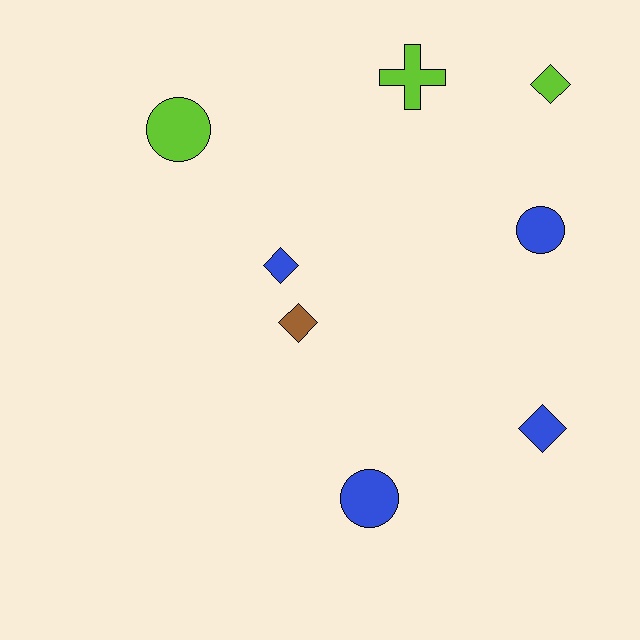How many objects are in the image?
There are 8 objects.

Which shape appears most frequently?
Diamond, with 4 objects.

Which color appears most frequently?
Blue, with 4 objects.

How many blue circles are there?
There are 2 blue circles.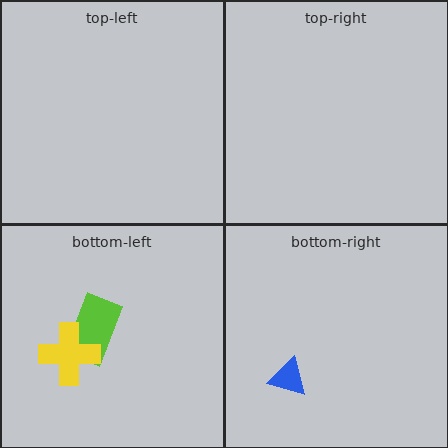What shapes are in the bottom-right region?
The blue triangle.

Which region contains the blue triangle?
The bottom-right region.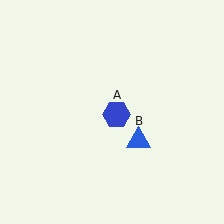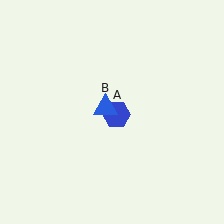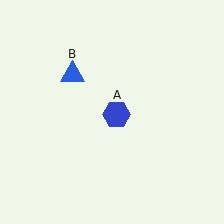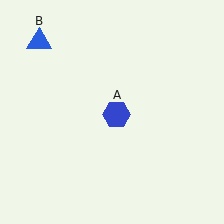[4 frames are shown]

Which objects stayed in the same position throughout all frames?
Blue hexagon (object A) remained stationary.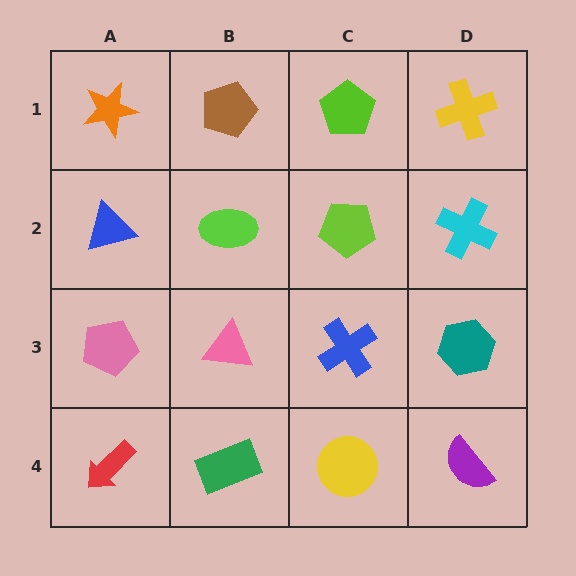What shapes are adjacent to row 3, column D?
A cyan cross (row 2, column D), a purple semicircle (row 4, column D), a blue cross (row 3, column C).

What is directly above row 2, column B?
A brown pentagon.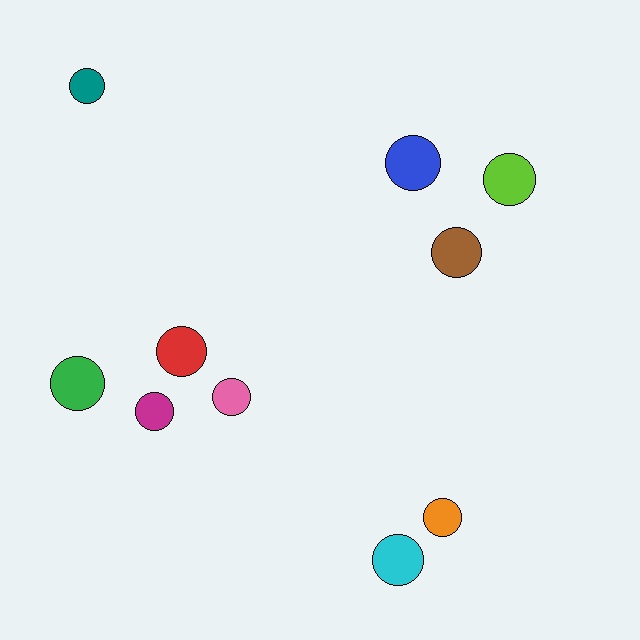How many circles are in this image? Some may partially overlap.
There are 10 circles.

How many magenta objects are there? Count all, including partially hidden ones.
There is 1 magenta object.